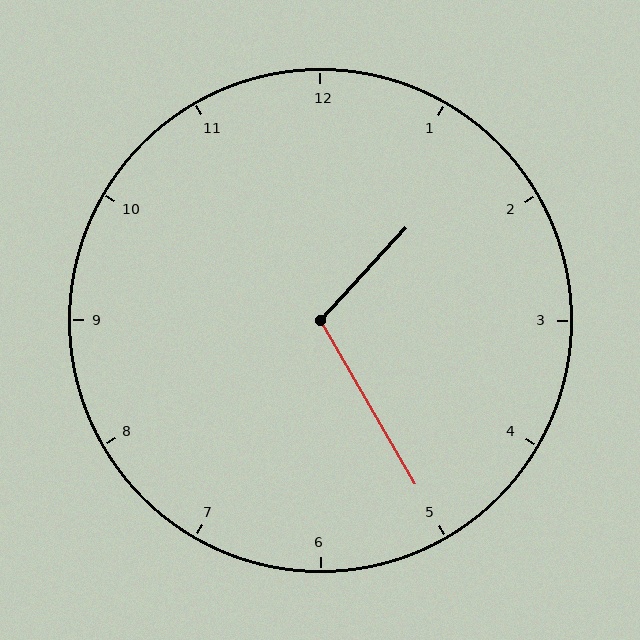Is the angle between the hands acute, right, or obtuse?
It is obtuse.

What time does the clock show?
1:25.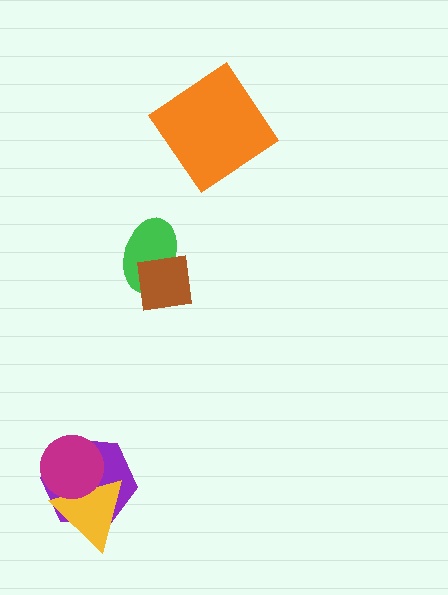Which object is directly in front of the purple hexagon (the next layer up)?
The yellow triangle is directly in front of the purple hexagon.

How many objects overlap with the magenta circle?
2 objects overlap with the magenta circle.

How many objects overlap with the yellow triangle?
2 objects overlap with the yellow triangle.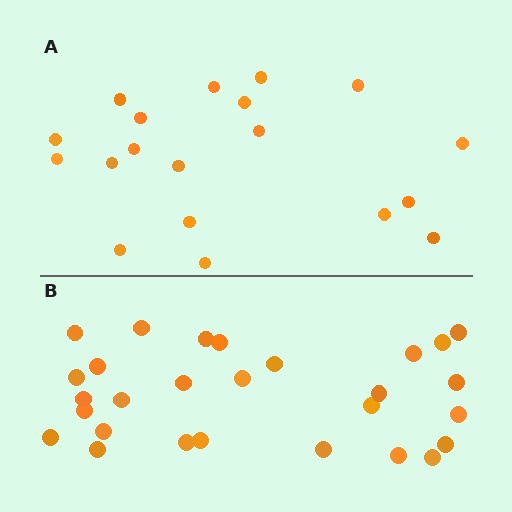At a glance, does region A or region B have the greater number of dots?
Region B (the bottom region) has more dots.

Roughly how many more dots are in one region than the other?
Region B has roughly 8 or so more dots than region A.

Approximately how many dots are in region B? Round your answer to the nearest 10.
About 30 dots. (The exact count is 28, which rounds to 30.)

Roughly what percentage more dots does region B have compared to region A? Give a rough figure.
About 45% more.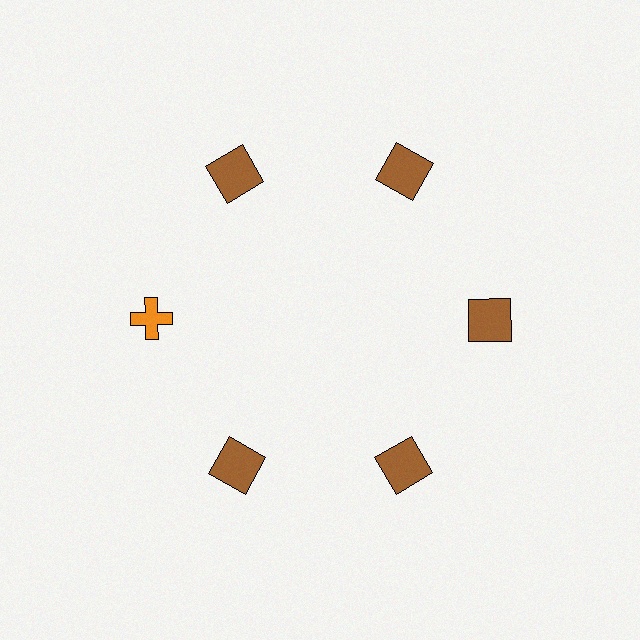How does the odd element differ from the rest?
It differs in both color (orange instead of brown) and shape (cross instead of square).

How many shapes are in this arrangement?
There are 6 shapes arranged in a ring pattern.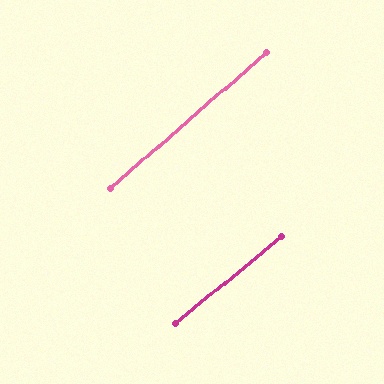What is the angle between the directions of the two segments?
Approximately 2 degrees.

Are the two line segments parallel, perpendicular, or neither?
Parallel — their directions differ by only 1.7°.